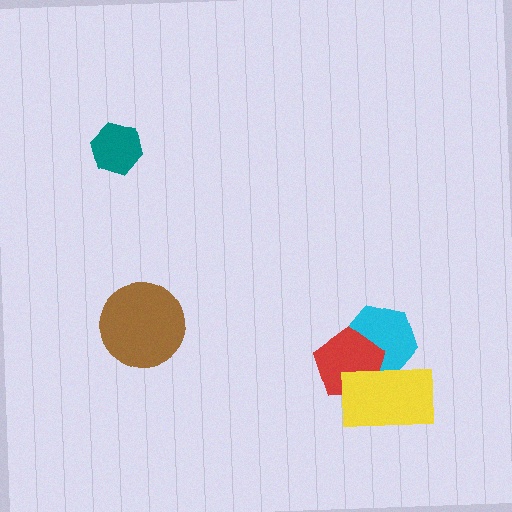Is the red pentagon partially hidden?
Yes, it is partially covered by another shape.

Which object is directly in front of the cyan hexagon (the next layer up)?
The red pentagon is directly in front of the cyan hexagon.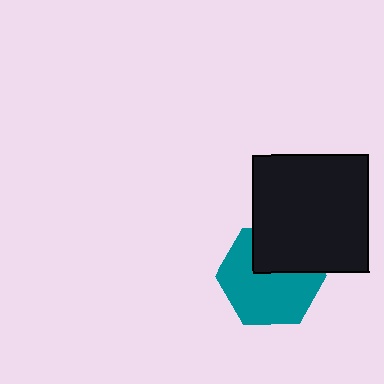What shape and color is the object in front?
The object in front is a black rectangle.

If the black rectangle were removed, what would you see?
You would see the complete teal hexagon.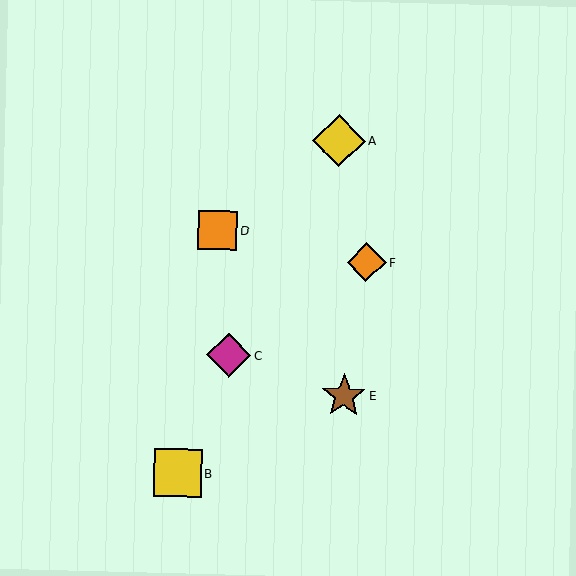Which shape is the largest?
The yellow diamond (labeled A) is the largest.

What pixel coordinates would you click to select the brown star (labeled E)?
Click at (344, 396) to select the brown star E.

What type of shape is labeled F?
Shape F is an orange diamond.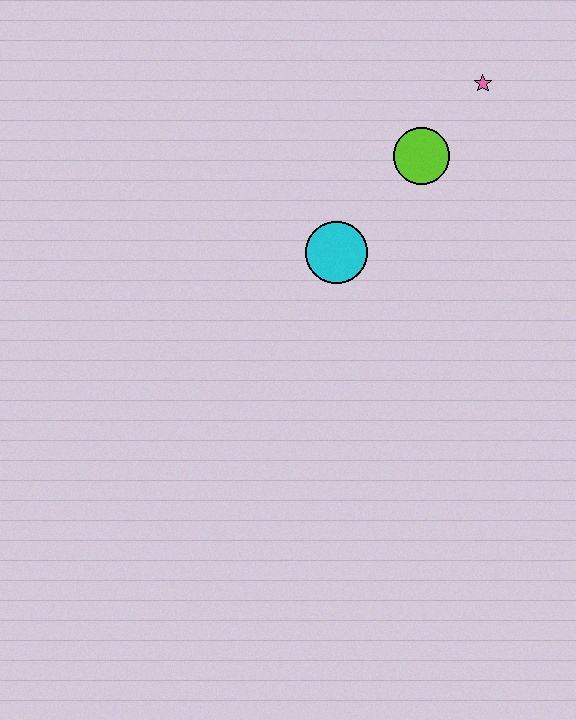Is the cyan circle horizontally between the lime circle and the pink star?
No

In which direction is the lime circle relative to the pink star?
The lime circle is below the pink star.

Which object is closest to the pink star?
The lime circle is closest to the pink star.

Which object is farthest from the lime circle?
The cyan circle is farthest from the lime circle.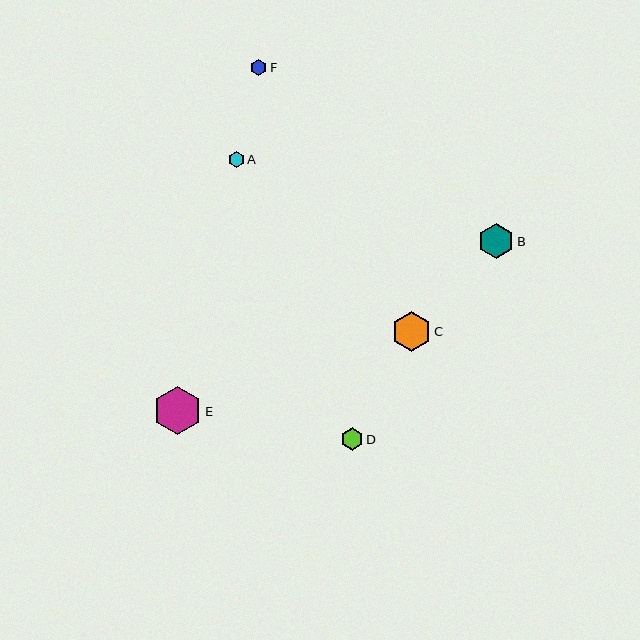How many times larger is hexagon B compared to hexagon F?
Hexagon B is approximately 2.2 times the size of hexagon F.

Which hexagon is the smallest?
Hexagon F is the smallest with a size of approximately 16 pixels.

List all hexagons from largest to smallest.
From largest to smallest: E, C, B, D, A, F.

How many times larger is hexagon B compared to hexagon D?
Hexagon B is approximately 1.5 times the size of hexagon D.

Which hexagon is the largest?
Hexagon E is the largest with a size of approximately 48 pixels.